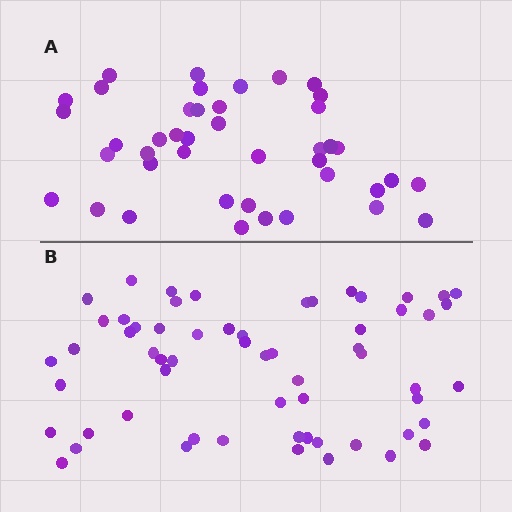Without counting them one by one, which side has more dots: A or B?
Region B (the bottom region) has more dots.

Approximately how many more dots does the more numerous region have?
Region B has approximately 20 more dots than region A.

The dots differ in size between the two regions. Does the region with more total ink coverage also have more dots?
No. Region A has more total ink coverage because its dots are larger, but region B actually contains more individual dots. Total area can be misleading — the number of items is what matters here.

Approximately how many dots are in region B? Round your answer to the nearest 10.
About 60 dots.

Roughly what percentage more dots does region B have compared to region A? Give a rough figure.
About 45% more.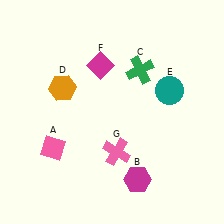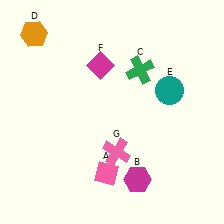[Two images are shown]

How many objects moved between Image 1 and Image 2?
2 objects moved between the two images.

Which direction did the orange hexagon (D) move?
The orange hexagon (D) moved up.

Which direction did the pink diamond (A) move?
The pink diamond (A) moved right.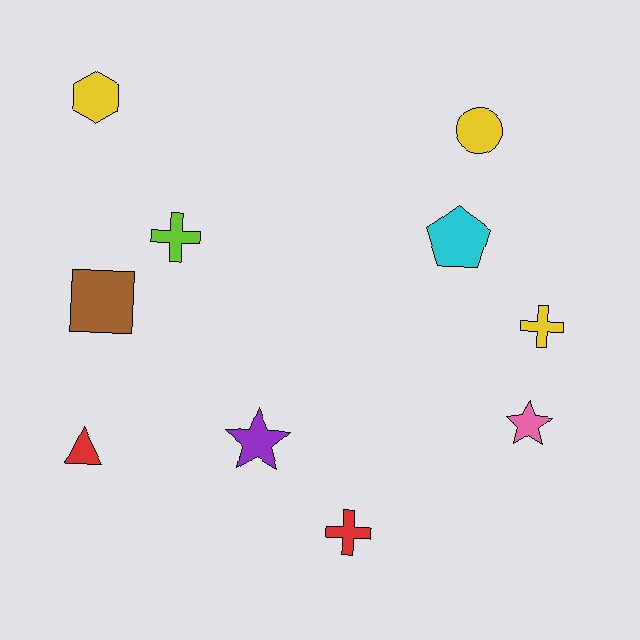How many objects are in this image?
There are 10 objects.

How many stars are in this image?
There are 2 stars.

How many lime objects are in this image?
There is 1 lime object.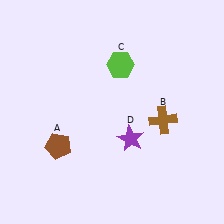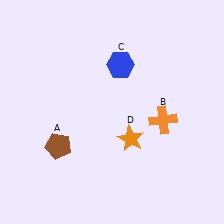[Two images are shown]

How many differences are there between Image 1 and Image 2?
There are 3 differences between the two images.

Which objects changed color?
B changed from brown to orange. C changed from lime to blue. D changed from purple to orange.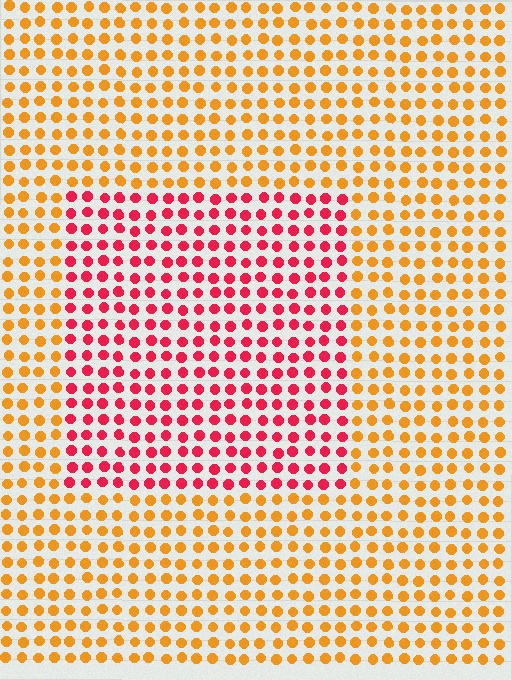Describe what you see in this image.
The image is filled with small orange elements in a uniform arrangement. A rectangle-shaped region is visible where the elements are tinted to a slightly different hue, forming a subtle color boundary.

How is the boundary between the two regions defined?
The boundary is defined purely by a slight shift in hue (about 49 degrees). Spacing, size, and orientation are identical on both sides.